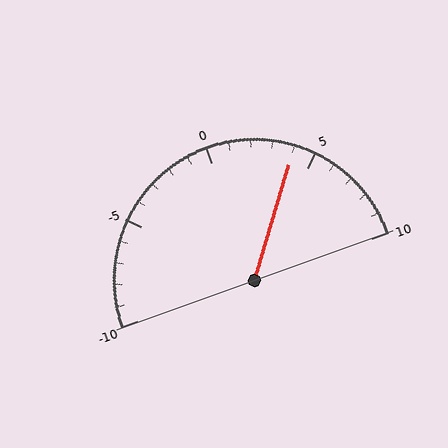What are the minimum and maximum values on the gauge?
The gauge ranges from -10 to 10.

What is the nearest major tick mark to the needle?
The nearest major tick mark is 5.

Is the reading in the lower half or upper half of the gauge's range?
The reading is in the upper half of the range (-10 to 10).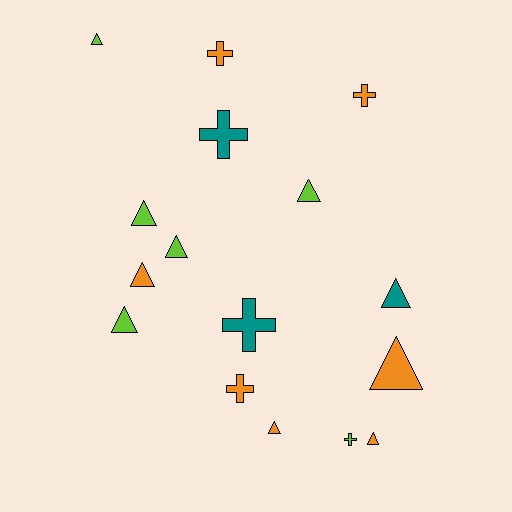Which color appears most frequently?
Orange, with 7 objects.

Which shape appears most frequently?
Triangle, with 10 objects.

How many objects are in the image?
There are 16 objects.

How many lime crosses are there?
There is 1 lime cross.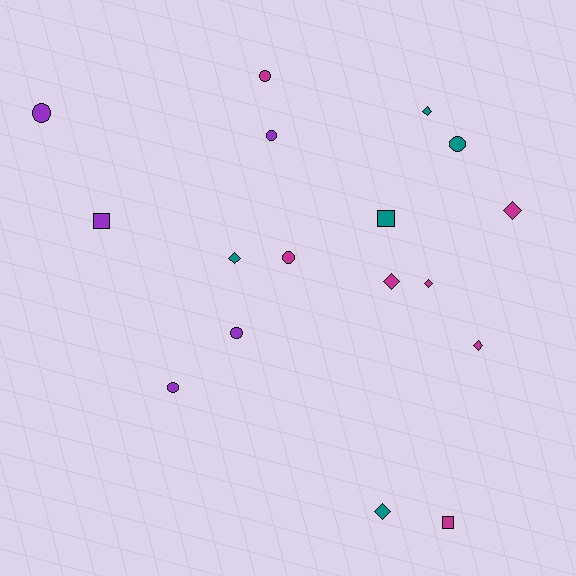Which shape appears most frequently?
Circle, with 7 objects.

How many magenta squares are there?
There is 1 magenta square.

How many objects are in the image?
There are 17 objects.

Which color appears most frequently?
Magenta, with 7 objects.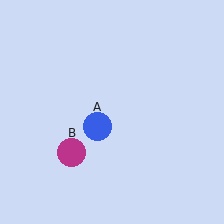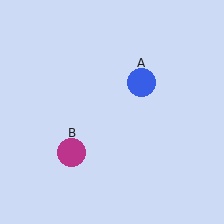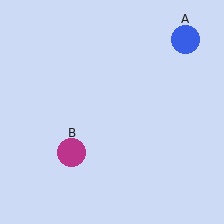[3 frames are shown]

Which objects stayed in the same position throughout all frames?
Magenta circle (object B) remained stationary.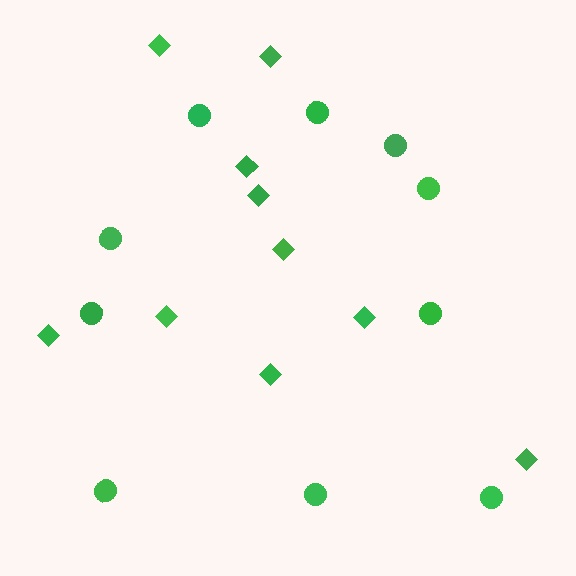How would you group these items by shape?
There are 2 groups: one group of circles (10) and one group of diamonds (10).